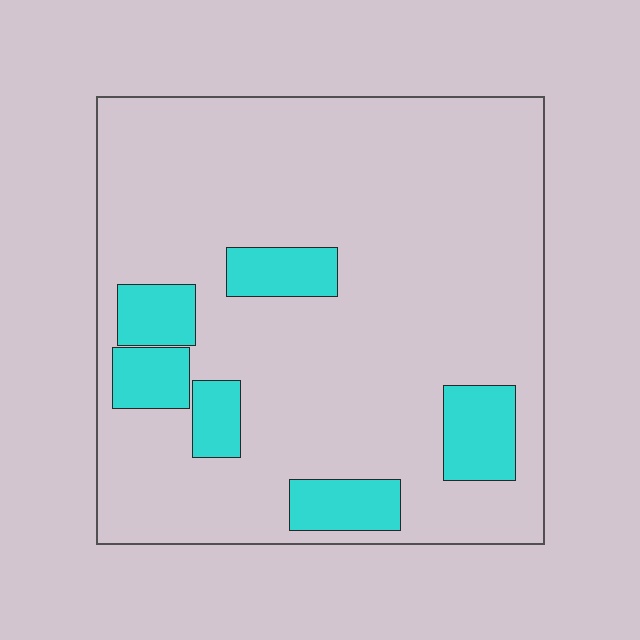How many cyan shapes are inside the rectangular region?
6.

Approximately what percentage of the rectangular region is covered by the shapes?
Approximately 15%.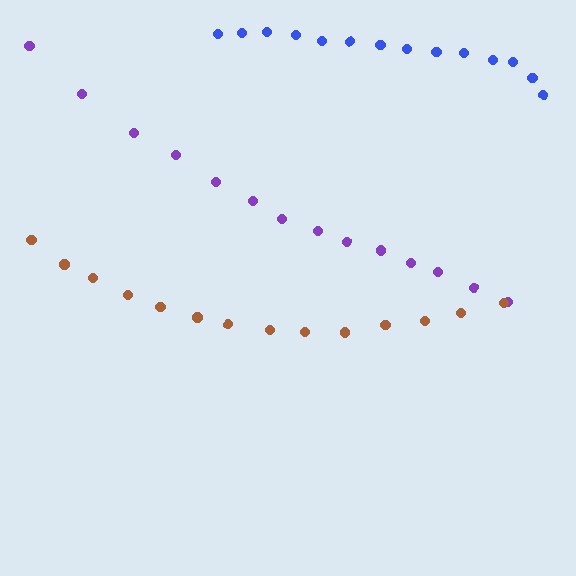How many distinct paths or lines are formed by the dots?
There are 3 distinct paths.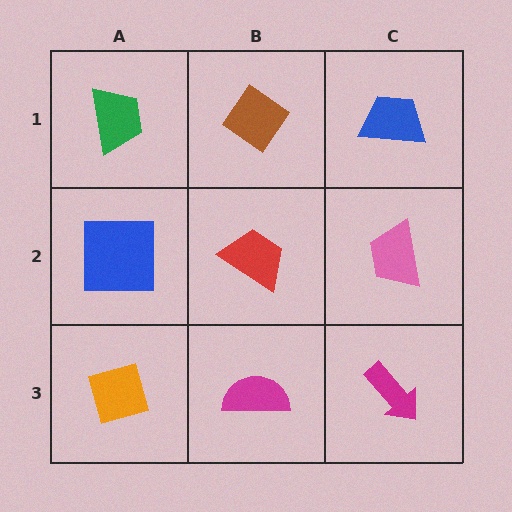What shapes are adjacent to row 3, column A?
A blue square (row 2, column A), a magenta semicircle (row 3, column B).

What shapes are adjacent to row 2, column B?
A brown diamond (row 1, column B), a magenta semicircle (row 3, column B), a blue square (row 2, column A), a pink trapezoid (row 2, column C).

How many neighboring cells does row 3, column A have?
2.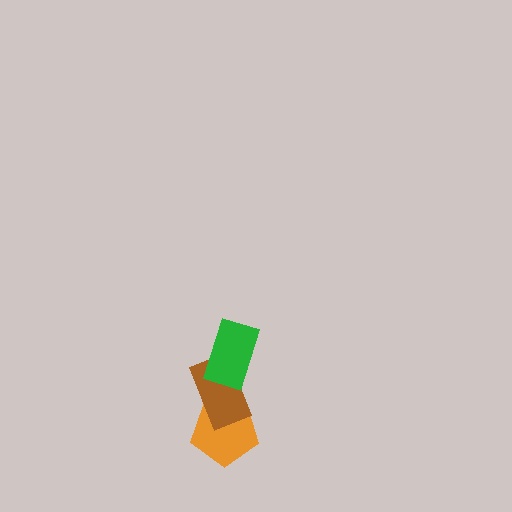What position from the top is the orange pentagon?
The orange pentagon is 3rd from the top.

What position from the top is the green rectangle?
The green rectangle is 1st from the top.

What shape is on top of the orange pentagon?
The brown rectangle is on top of the orange pentagon.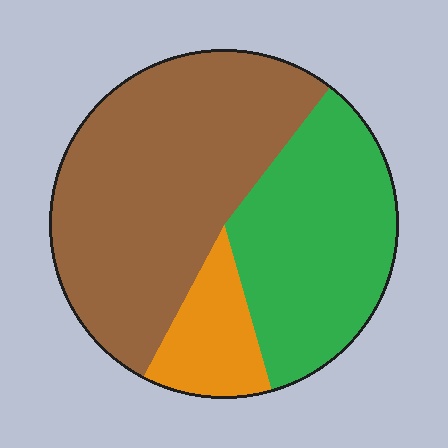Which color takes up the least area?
Orange, at roughly 10%.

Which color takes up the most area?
Brown, at roughly 55%.